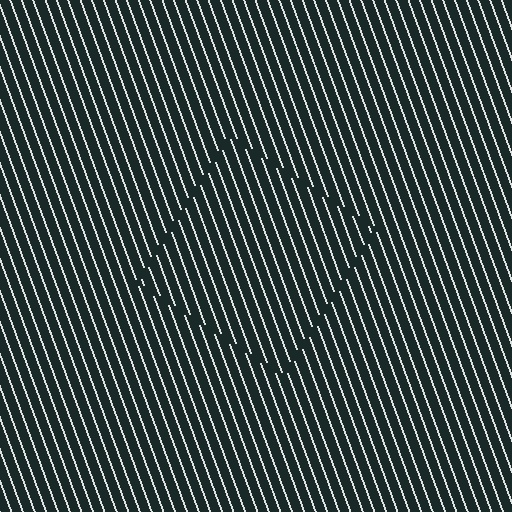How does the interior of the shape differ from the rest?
The interior of the shape contains the same grating, shifted by half a period — the contour is defined by the phase discontinuity where line-ends from the inner and outer gratings abut.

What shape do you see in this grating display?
An illusory square. The interior of the shape contains the same grating, shifted by half a period — the contour is defined by the phase discontinuity where line-ends from the inner and outer gratings abut.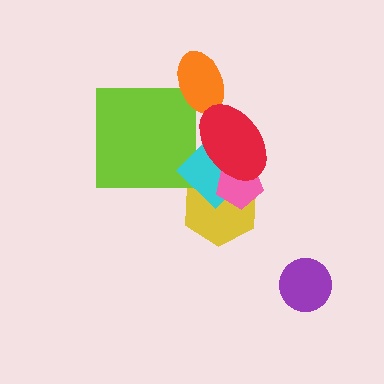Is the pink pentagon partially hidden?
Yes, it is partially covered by another shape.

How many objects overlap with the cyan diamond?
4 objects overlap with the cyan diamond.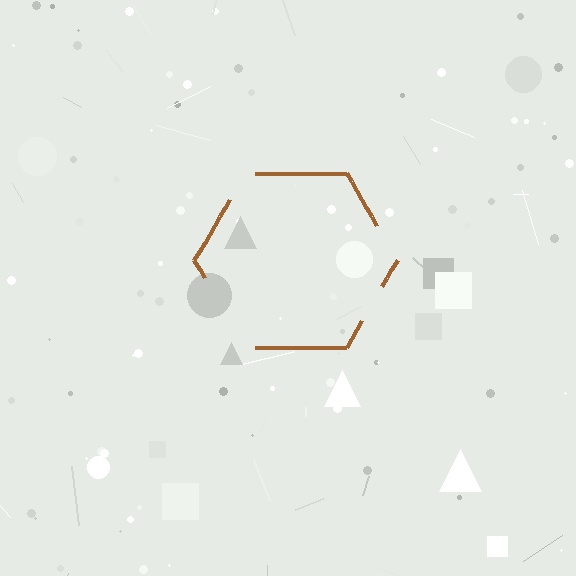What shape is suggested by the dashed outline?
The dashed outline suggests a hexagon.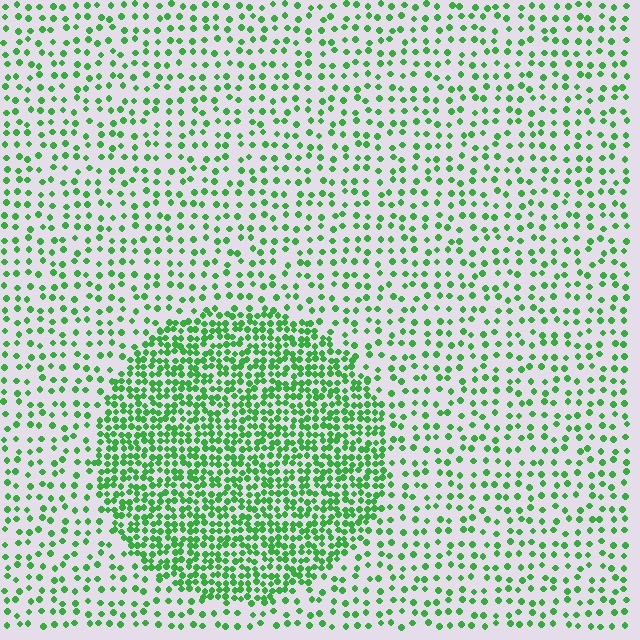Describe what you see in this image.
The image contains small green elements arranged at two different densities. A circle-shaped region is visible where the elements are more densely packed than the surrounding area.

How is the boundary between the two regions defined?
The boundary is defined by a change in element density (approximately 2.5x ratio). All elements are the same color, size, and shape.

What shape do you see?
I see a circle.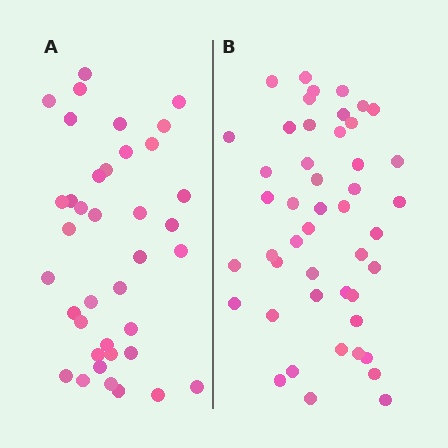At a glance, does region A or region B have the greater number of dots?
Region B (the right region) has more dots.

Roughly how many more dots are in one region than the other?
Region B has roughly 8 or so more dots than region A.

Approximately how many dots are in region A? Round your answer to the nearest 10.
About 40 dots. (The exact count is 38, which rounds to 40.)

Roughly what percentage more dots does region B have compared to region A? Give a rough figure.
About 25% more.